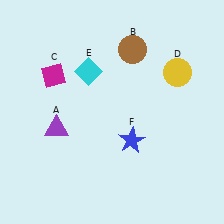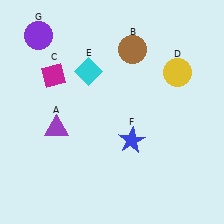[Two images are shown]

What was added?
A purple circle (G) was added in Image 2.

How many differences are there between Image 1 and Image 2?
There is 1 difference between the two images.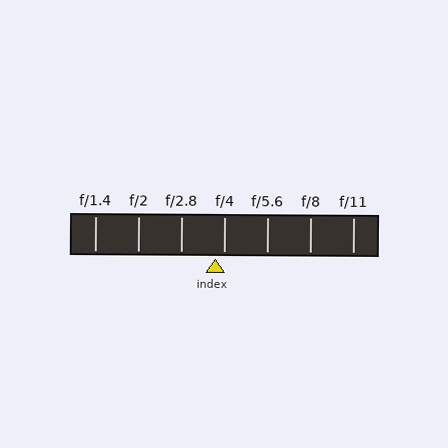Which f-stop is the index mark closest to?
The index mark is closest to f/4.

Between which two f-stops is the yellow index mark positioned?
The index mark is between f/2.8 and f/4.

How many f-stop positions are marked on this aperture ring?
There are 7 f-stop positions marked.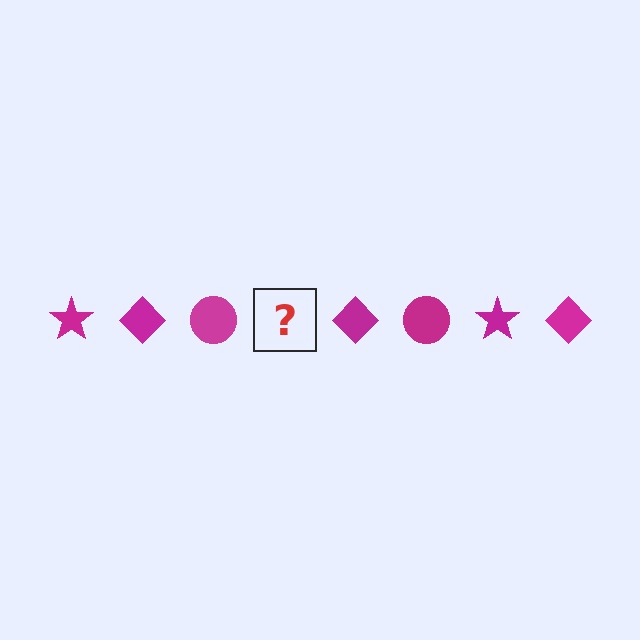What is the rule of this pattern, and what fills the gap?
The rule is that the pattern cycles through star, diamond, circle shapes in magenta. The gap should be filled with a magenta star.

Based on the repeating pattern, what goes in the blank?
The blank should be a magenta star.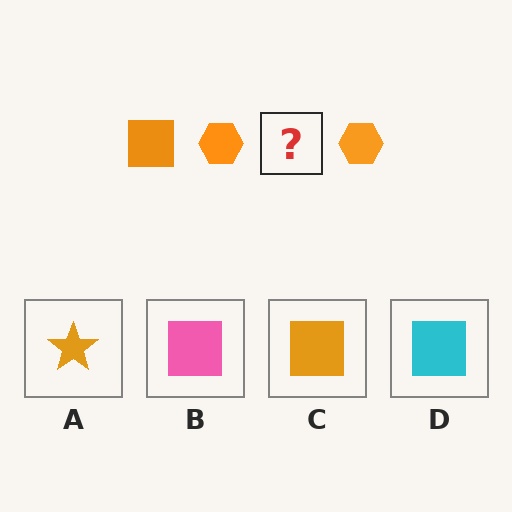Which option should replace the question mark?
Option C.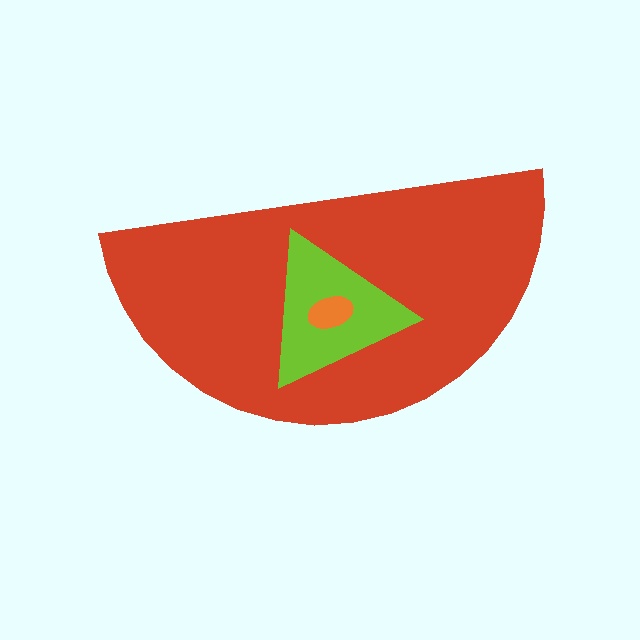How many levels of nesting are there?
3.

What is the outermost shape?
The red semicircle.